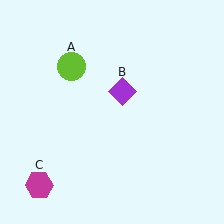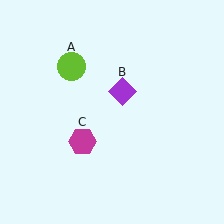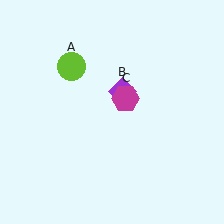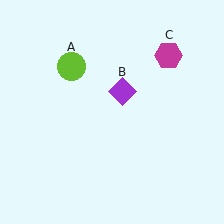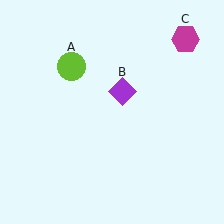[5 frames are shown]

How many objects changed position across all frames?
1 object changed position: magenta hexagon (object C).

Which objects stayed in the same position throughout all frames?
Lime circle (object A) and purple diamond (object B) remained stationary.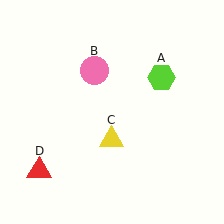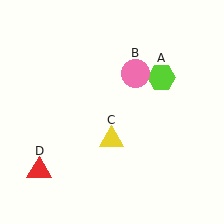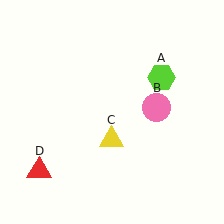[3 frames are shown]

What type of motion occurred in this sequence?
The pink circle (object B) rotated clockwise around the center of the scene.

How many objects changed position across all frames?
1 object changed position: pink circle (object B).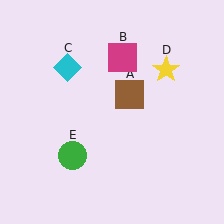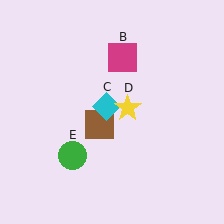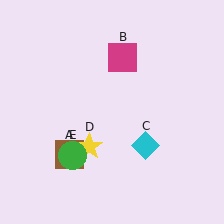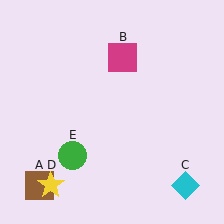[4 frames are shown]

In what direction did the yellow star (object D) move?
The yellow star (object D) moved down and to the left.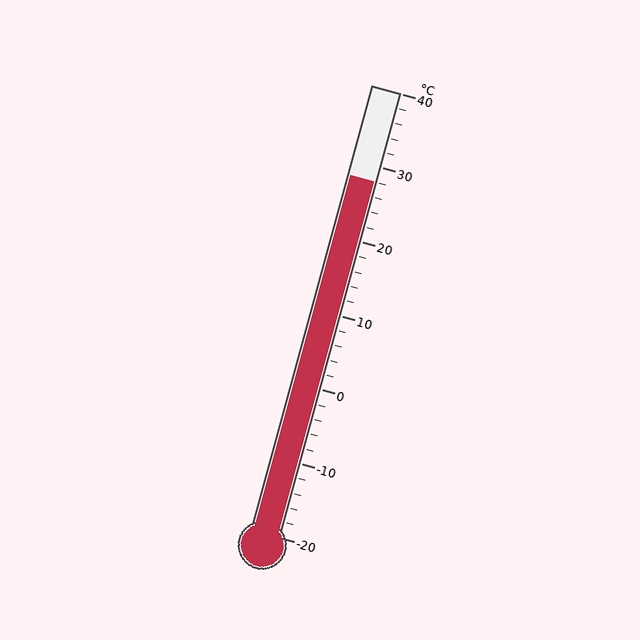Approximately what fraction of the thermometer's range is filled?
The thermometer is filled to approximately 80% of its range.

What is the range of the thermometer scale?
The thermometer scale ranges from -20°C to 40°C.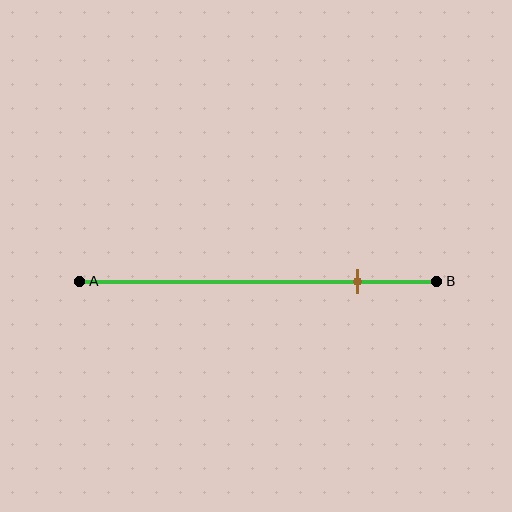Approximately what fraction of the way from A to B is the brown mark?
The brown mark is approximately 80% of the way from A to B.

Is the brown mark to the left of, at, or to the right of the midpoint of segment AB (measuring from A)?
The brown mark is to the right of the midpoint of segment AB.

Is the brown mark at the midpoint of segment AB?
No, the mark is at about 80% from A, not at the 50% midpoint.